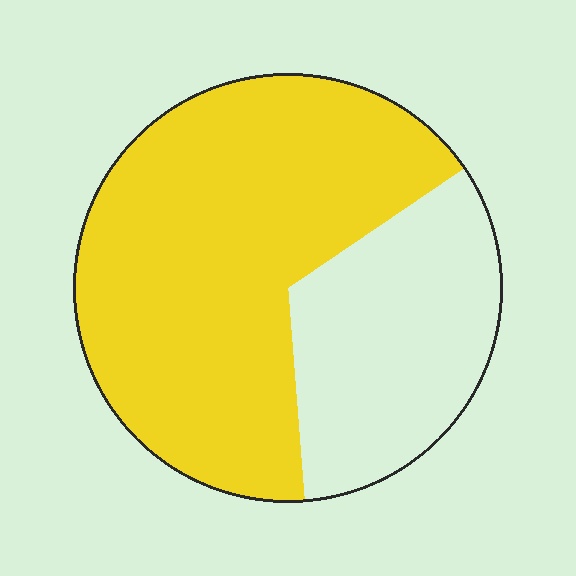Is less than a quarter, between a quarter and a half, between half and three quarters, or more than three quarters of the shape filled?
Between half and three quarters.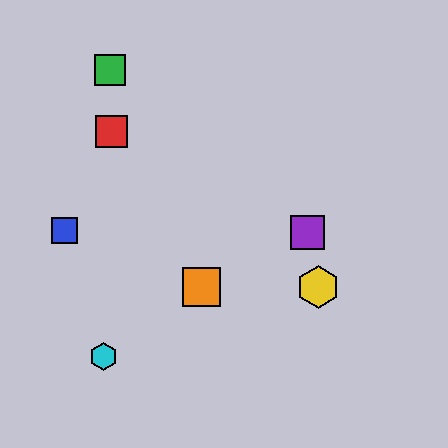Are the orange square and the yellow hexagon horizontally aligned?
Yes, both are at y≈287.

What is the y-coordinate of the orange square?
The orange square is at y≈287.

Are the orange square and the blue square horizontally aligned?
No, the orange square is at y≈287 and the blue square is at y≈230.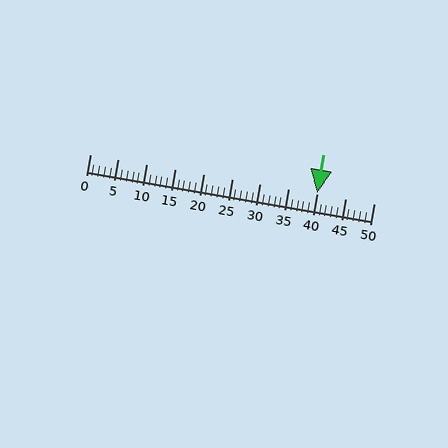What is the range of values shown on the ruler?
The ruler shows values from 0 to 50.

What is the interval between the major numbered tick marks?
The major tick marks are spaced 5 units apart.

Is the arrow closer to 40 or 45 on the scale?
The arrow is closer to 40.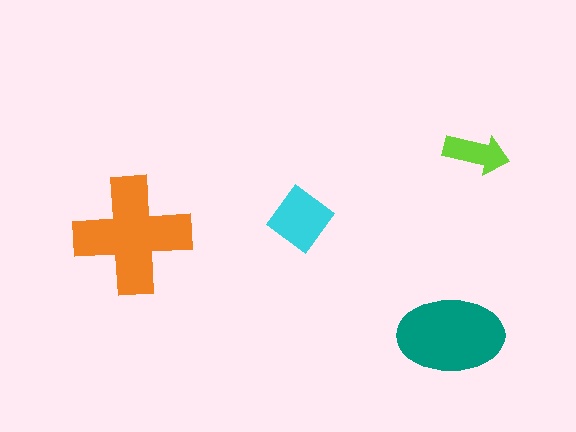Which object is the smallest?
The lime arrow.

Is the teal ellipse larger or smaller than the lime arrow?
Larger.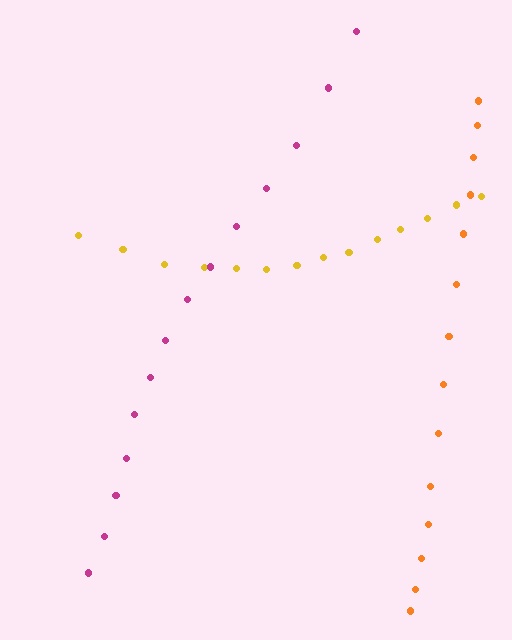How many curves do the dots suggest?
There are 3 distinct paths.